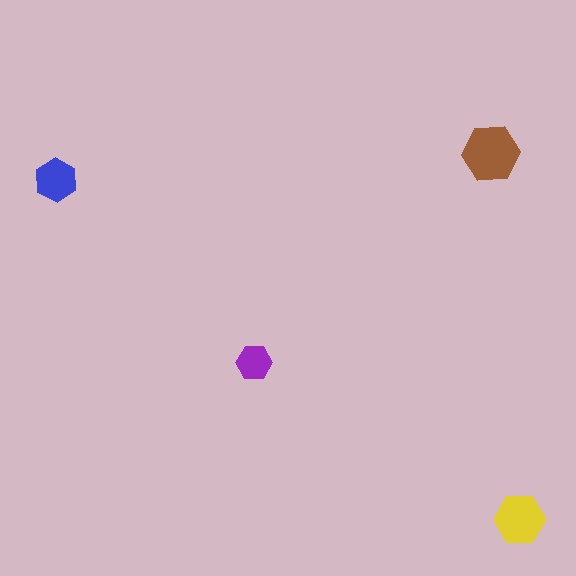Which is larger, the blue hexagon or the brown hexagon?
The brown one.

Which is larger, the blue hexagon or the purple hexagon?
The blue one.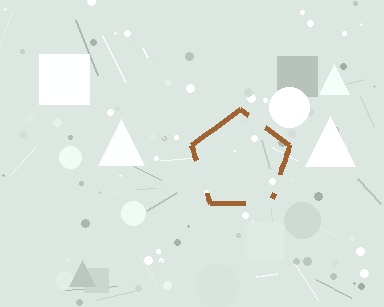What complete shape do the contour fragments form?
The contour fragments form a pentagon.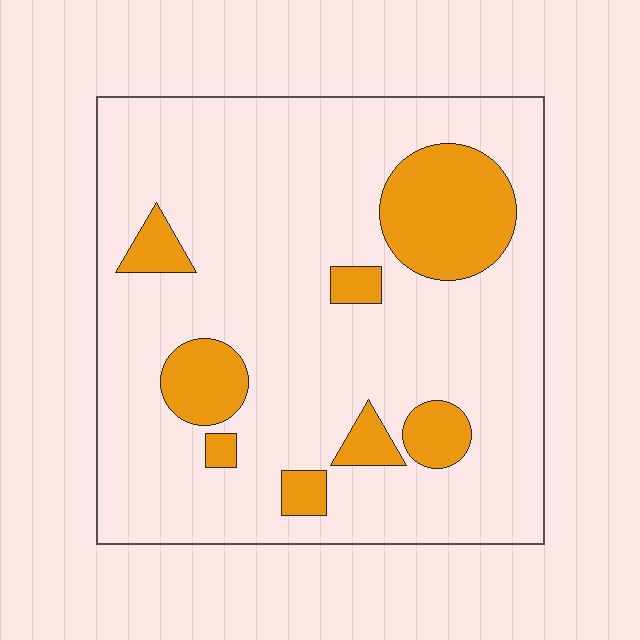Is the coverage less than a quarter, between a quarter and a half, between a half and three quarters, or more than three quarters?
Less than a quarter.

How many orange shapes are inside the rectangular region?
8.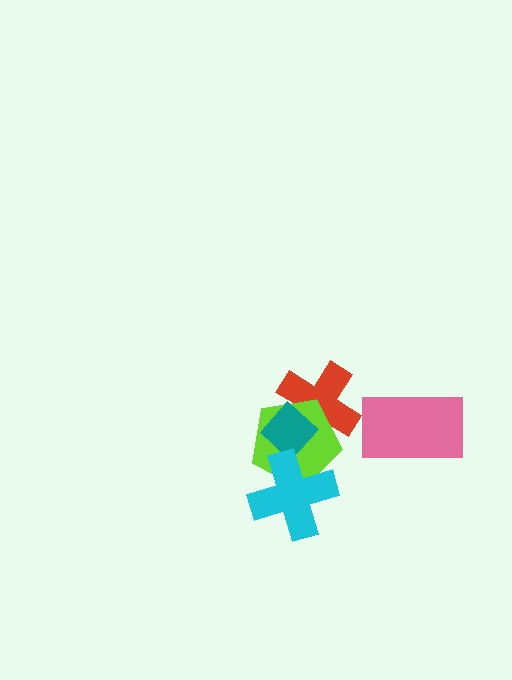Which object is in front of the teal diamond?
The cyan cross is in front of the teal diamond.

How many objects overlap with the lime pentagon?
3 objects overlap with the lime pentagon.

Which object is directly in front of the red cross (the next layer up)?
The lime pentagon is directly in front of the red cross.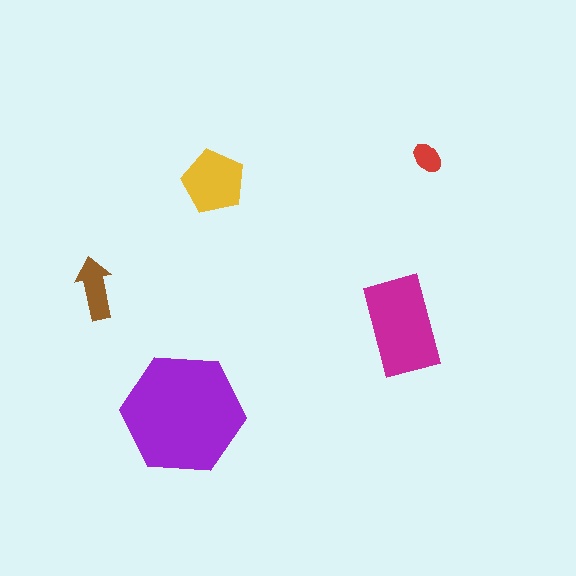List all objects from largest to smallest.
The purple hexagon, the magenta rectangle, the yellow pentagon, the brown arrow, the red ellipse.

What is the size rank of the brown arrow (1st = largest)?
4th.